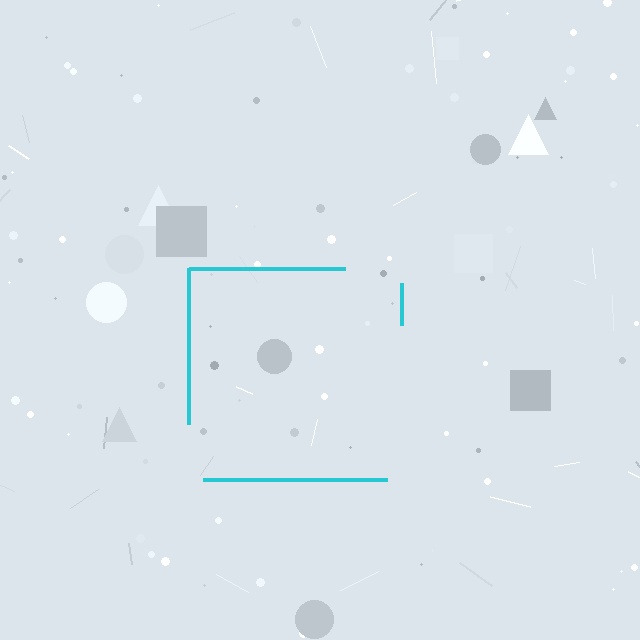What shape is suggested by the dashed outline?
The dashed outline suggests a square.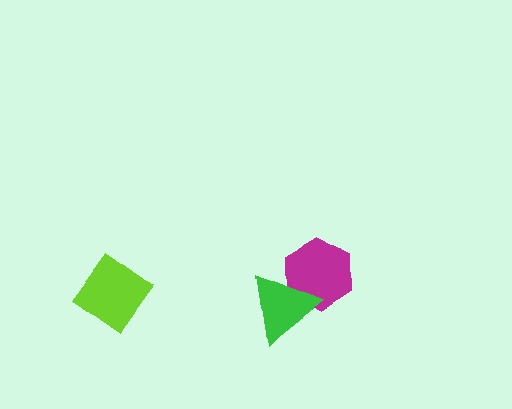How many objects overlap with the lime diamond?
0 objects overlap with the lime diamond.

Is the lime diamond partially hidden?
No, no other shape covers it.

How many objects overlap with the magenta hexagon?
1 object overlaps with the magenta hexagon.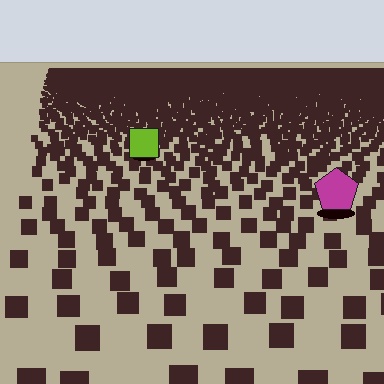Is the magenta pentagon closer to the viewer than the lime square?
Yes. The magenta pentagon is closer — you can tell from the texture gradient: the ground texture is coarser near it.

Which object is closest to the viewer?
The magenta pentagon is closest. The texture marks near it are larger and more spread out.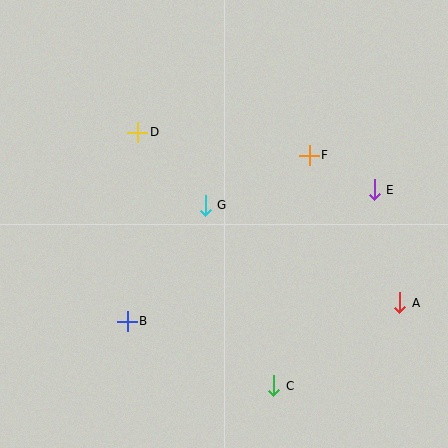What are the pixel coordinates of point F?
Point F is at (309, 155).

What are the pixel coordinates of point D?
Point D is at (138, 132).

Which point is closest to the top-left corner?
Point D is closest to the top-left corner.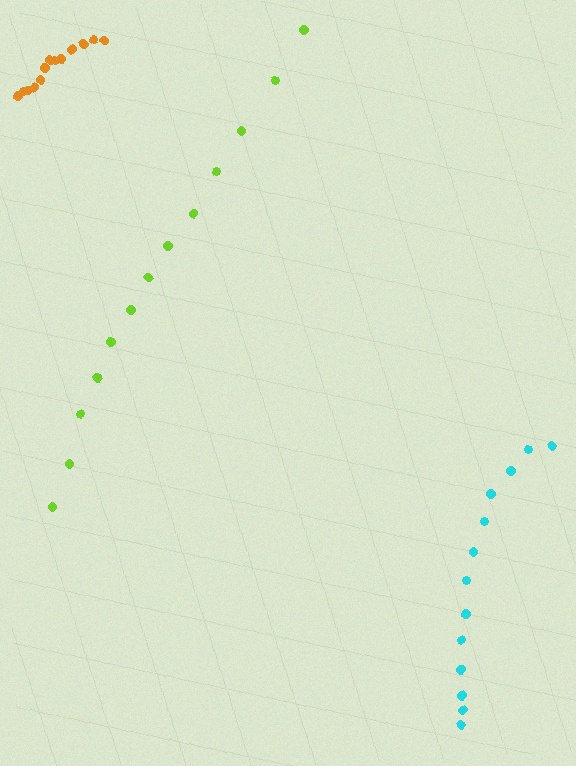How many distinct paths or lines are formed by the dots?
There are 3 distinct paths.